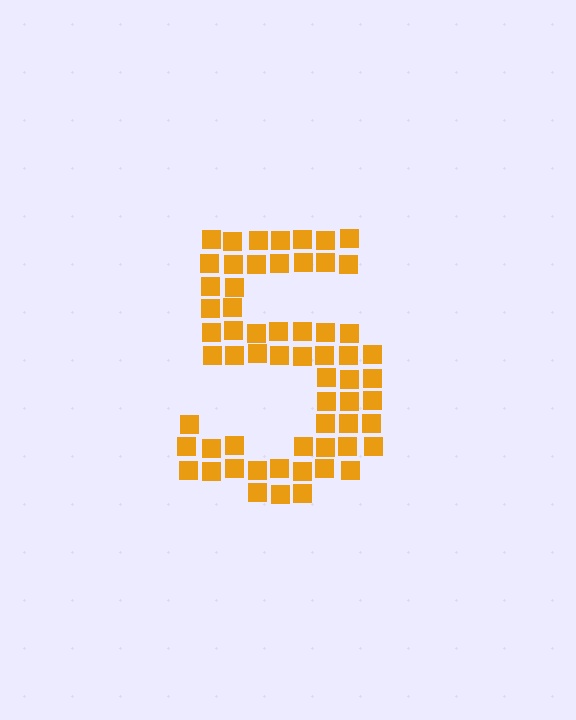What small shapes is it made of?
It is made of small squares.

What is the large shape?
The large shape is the digit 5.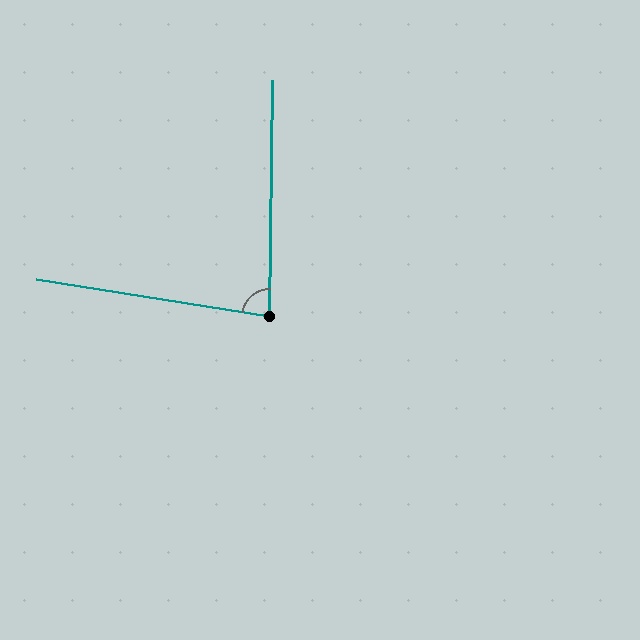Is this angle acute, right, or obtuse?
It is acute.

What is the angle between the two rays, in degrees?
Approximately 81 degrees.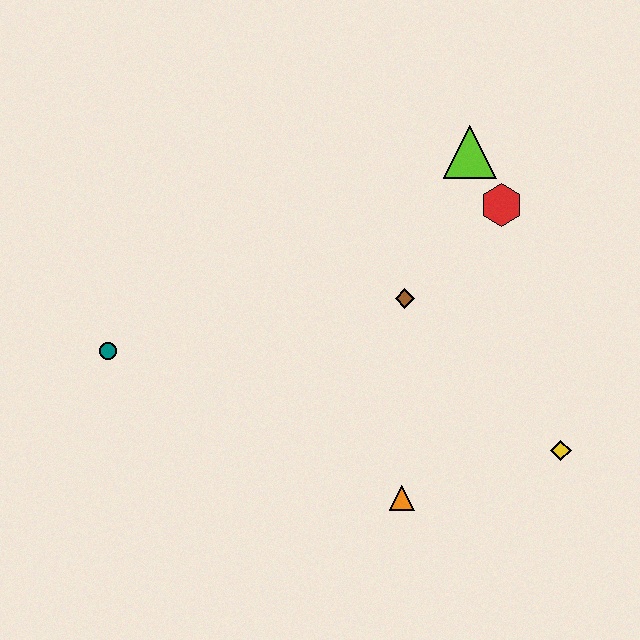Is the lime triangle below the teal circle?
No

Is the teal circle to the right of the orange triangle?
No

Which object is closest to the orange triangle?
The yellow diamond is closest to the orange triangle.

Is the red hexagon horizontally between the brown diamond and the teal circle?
No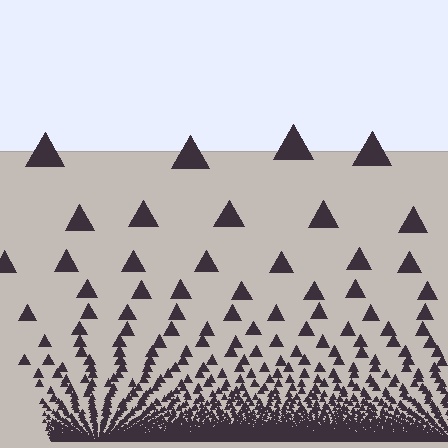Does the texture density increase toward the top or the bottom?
Density increases toward the bottom.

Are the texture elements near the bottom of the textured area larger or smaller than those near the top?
Smaller. The gradient is inverted — elements near the bottom are smaller and denser.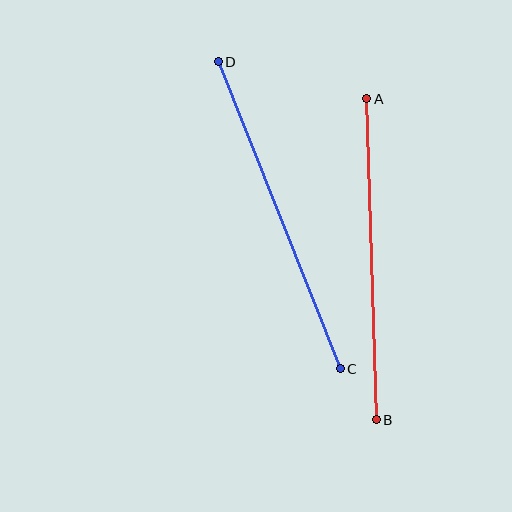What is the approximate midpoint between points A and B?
The midpoint is at approximately (372, 259) pixels.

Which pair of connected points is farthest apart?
Points C and D are farthest apart.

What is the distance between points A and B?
The distance is approximately 321 pixels.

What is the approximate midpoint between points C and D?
The midpoint is at approximately (279, 215) pixels.